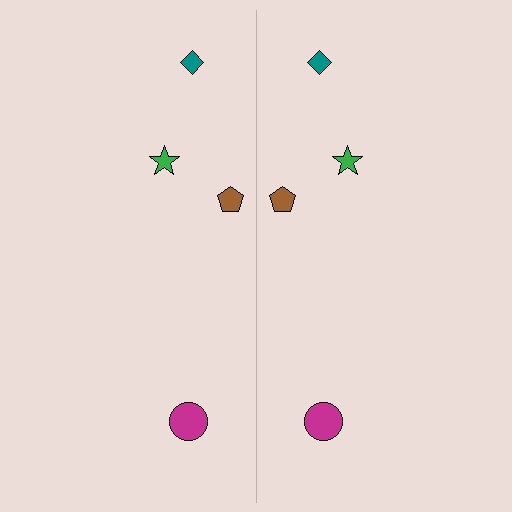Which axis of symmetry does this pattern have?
The pattern has a vertical axis of symmetry running through the center of the image.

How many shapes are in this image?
There are 8 shapes in this image.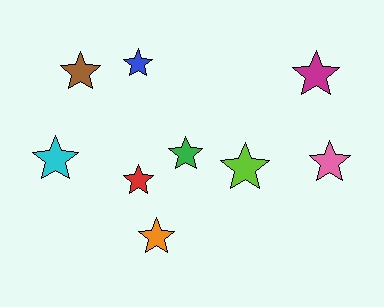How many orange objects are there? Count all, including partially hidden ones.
There is 1 orange object.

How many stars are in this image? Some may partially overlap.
There are 9 stars.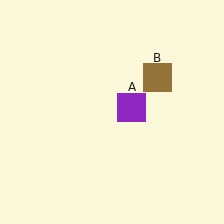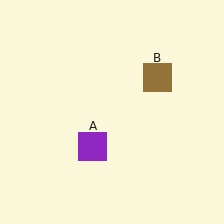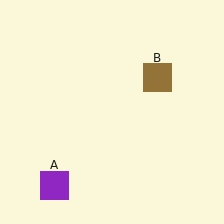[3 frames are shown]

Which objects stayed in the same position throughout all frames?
Brown square (object B) remained stationary.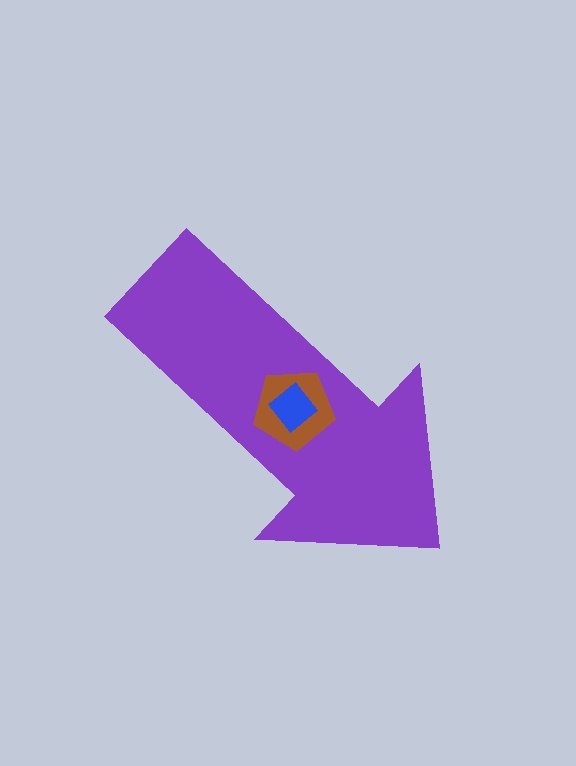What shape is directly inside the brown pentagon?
The blue diamond.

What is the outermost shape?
The purple arrow.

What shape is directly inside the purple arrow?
The brown pentagon.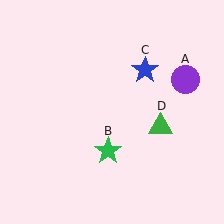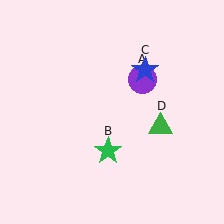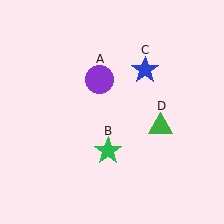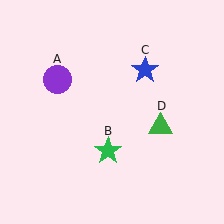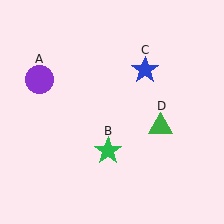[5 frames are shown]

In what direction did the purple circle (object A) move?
The purple circle (object A) moved left.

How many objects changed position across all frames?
1 object changed position: purple circle (object A).